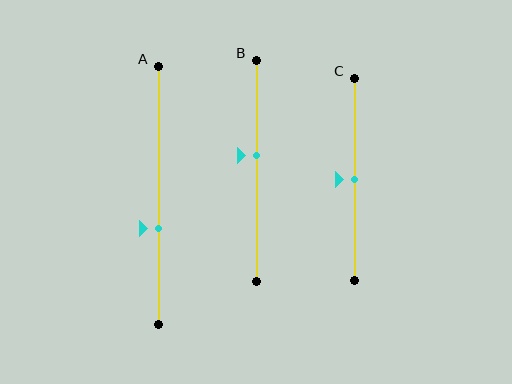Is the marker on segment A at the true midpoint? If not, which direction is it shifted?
No, the marker on segment A is shifted downward by about 13% of the segment length.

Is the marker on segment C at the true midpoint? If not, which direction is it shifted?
Yes, the marker on segment C is at the true midpoint.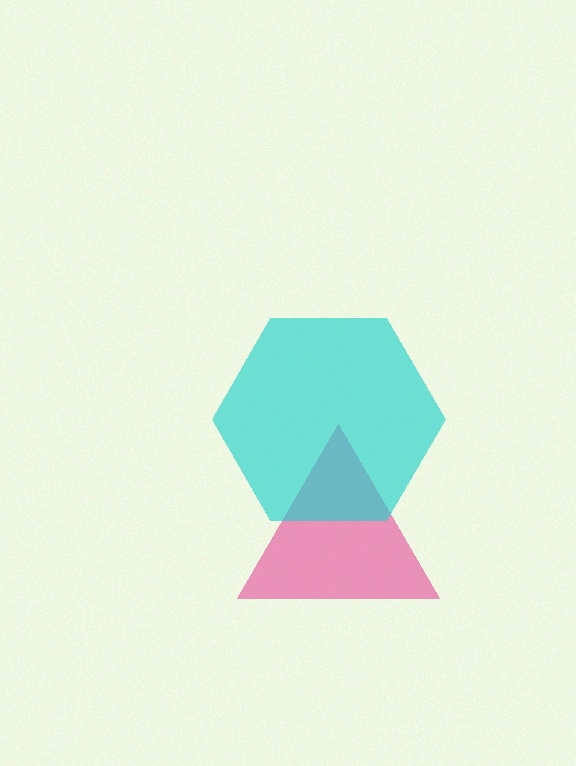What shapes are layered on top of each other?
The layered shapes are: a pink triangle, a cyan hexagon.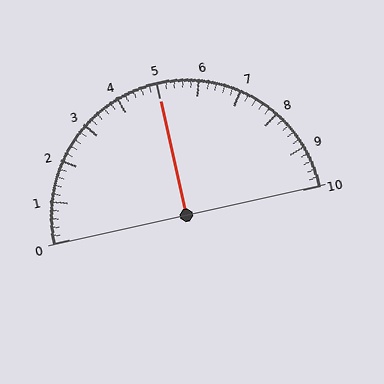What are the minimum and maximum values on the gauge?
The gauge ranges from 0 to 10.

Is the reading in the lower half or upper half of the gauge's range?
The reading is in the upper half of the range (0 to 10).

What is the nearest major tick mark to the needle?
The nearest major tick mark is 5.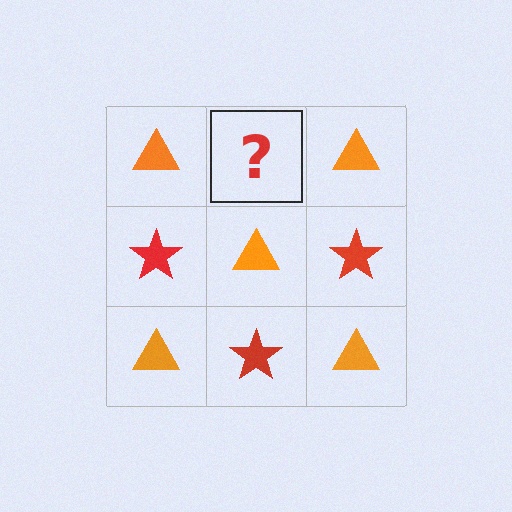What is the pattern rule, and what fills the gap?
The rule is that it alternates orange triangle and red star in a checkerboard pattern. The gap should be filled with a red star.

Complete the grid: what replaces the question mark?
The question mark should be replaced with a red star.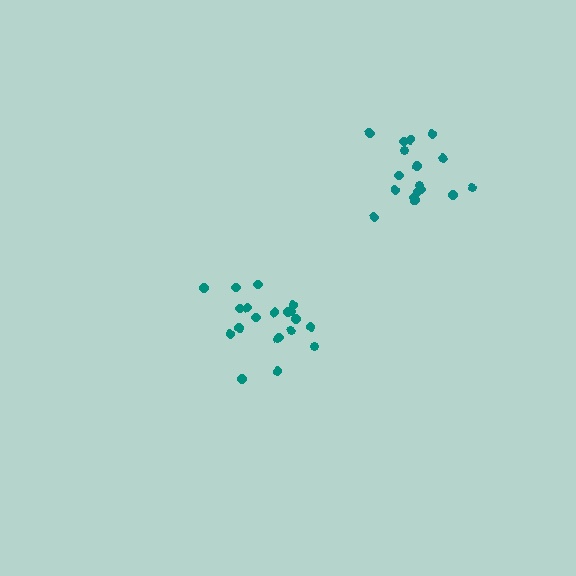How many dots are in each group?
Group 1: 17 dots, Group 2: 20 dots (37 total).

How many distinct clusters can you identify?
There are 2 distinct clusters.